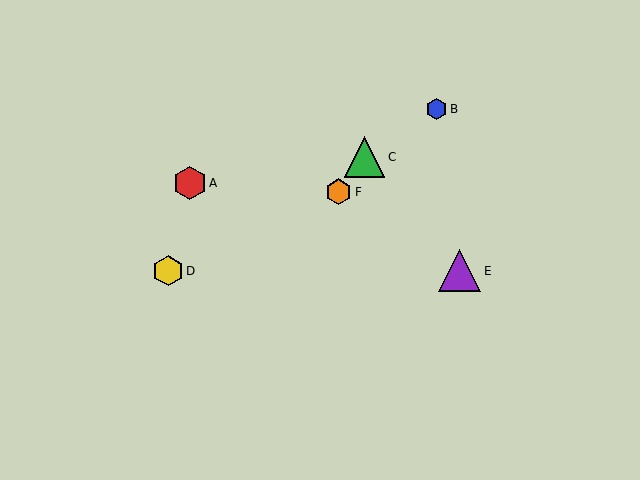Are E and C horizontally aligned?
No, E is at y≈271 and C is at y≈157.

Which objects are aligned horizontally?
Objects D, E are aligned horizontally.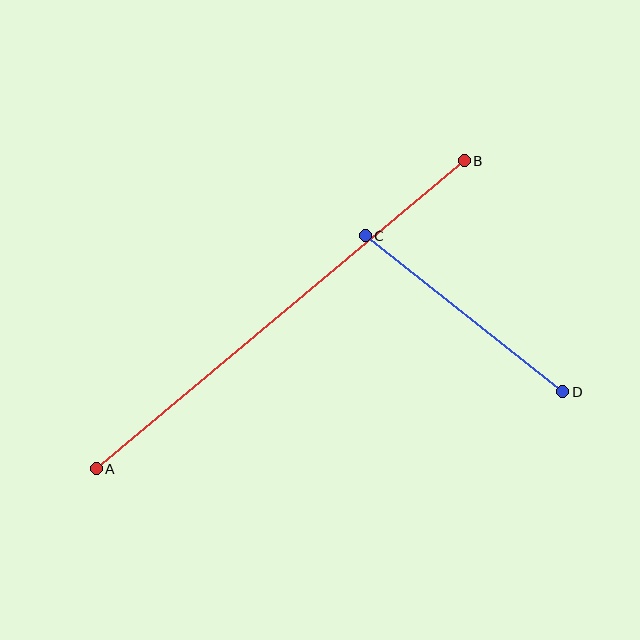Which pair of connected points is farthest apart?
Points A and B are farthest apart.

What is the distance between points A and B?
The distance is approximately 480 pixels.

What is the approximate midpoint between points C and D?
The midpoint is at approximately (464, 314) pixels.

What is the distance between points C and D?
The distance is approximately 252 pixels.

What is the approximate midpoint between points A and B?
The midpoint is at approximately (280, 315) pixels.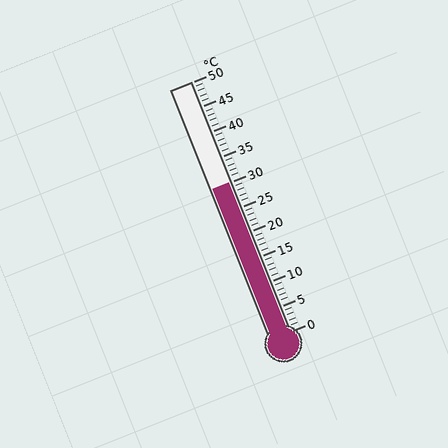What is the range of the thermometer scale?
The thermometer scale ranges from 0°C to 50°C.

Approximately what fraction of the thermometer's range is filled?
The thermometer is filled to approximately 60% of its range.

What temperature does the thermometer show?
The thermometer shows approximately 30°C.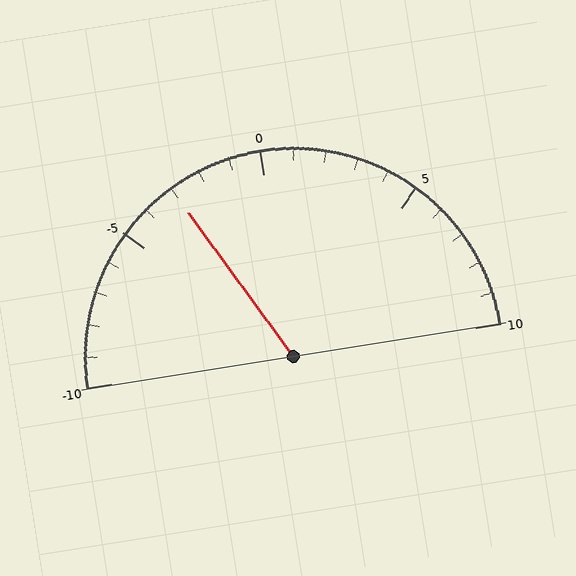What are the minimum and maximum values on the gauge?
The gauge ranges from -10 to 10.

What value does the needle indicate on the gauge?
The needle indicates approximately -3.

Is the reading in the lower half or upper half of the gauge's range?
The reading is in the lower half of the range (-10 to 10).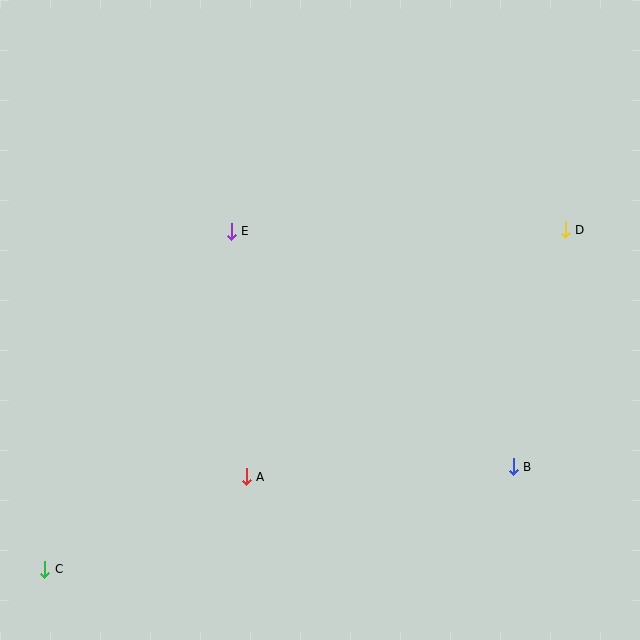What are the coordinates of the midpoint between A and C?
The midpoint between A and C is at (145, 523).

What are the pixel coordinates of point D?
Point D is at (565, 230).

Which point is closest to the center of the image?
Point E at (231, 231) is closest to the center.